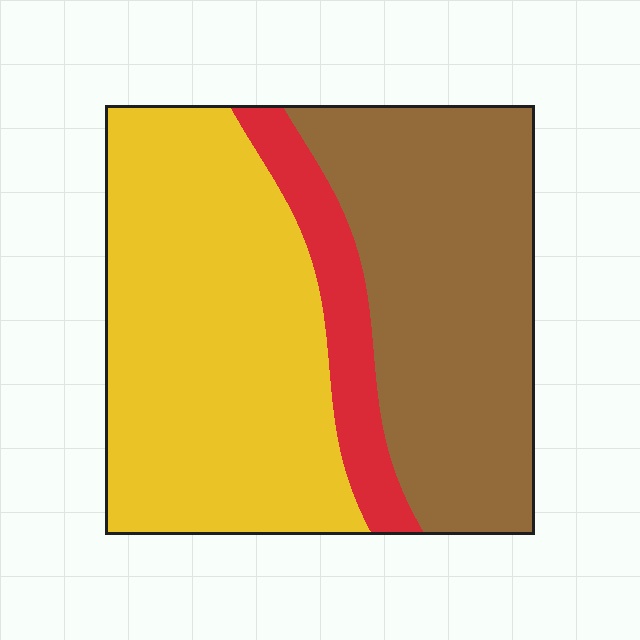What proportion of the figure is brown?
Brown takes up about two fifths (2/5) of the figure.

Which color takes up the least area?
Red, at roughly 10%.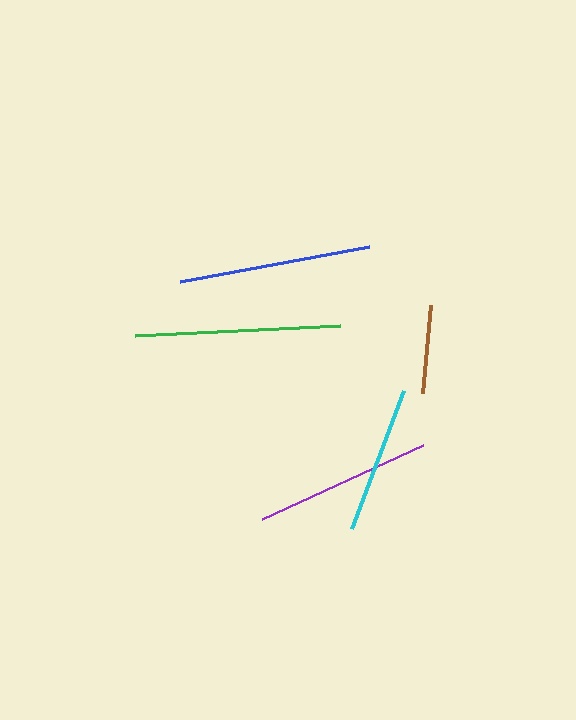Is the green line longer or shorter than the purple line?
The green line is longer than the purple line.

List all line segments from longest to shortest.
From longest to shortest: green, blue, purple, cyan, brown.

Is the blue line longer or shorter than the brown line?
The blue line is longer than the brown line.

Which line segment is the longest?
The green line is the longest at approximately 205 pixels.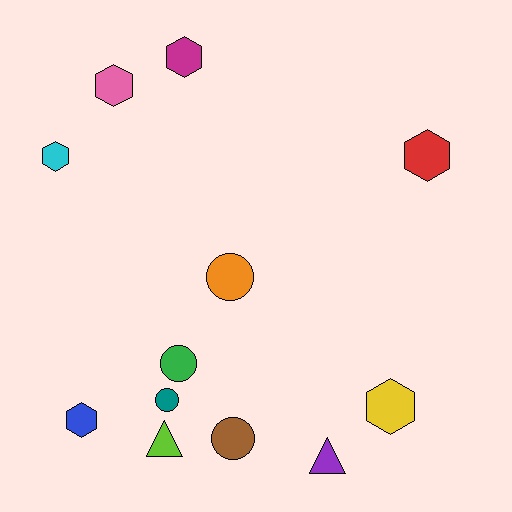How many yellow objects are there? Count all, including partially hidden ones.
There is 1 yellow object.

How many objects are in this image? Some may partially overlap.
There are 12 objects.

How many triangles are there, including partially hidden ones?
There are 2 triangles.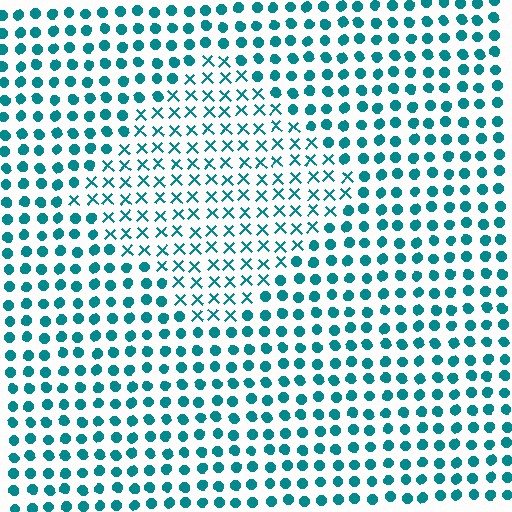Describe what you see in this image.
The image is filled with small teal elements arranged in a uniform grid. A diamond-shaped region contains X marks, while the surrounding area contains circles. The boundary is defined purely by the change in element shape.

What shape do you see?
I see a diamond.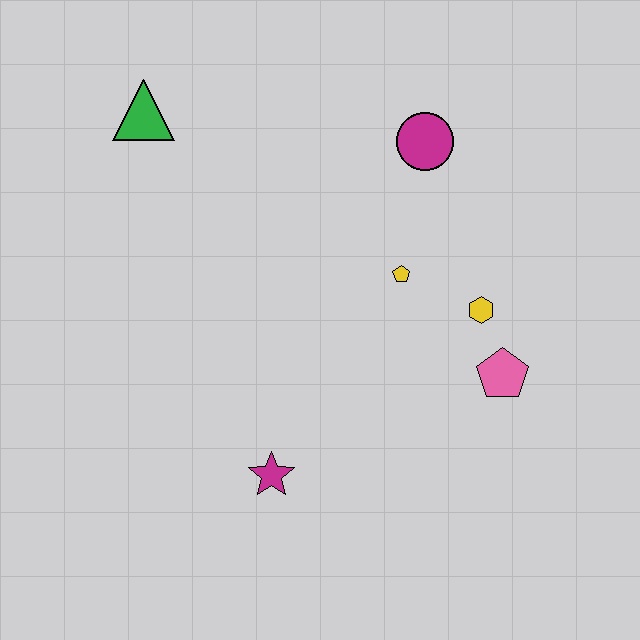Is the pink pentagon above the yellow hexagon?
No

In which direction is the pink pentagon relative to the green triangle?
The pink pentagon is to the right of the green triangle.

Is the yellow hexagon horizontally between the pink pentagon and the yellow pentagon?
Yes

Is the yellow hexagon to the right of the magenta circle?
Yes